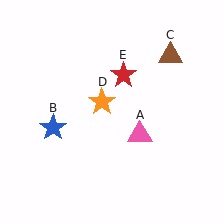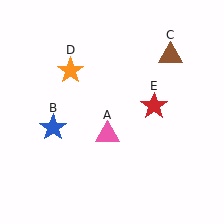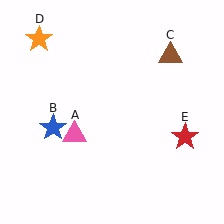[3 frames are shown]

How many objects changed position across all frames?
3 objects changed position: pink triangle (object A), orange star (object D), red star (object E).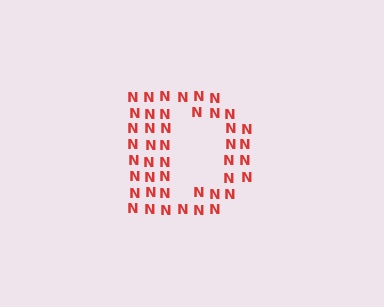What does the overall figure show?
The overall figure shows the letter D.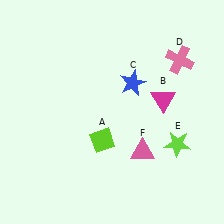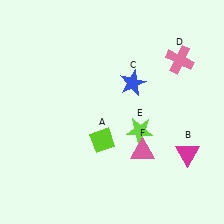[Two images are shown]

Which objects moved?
The objects that moved are: the magenta triangle (B), the lime star (E).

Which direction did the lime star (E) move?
The lime star (E) moved left.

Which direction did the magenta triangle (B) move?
The magenta triangle (B) moved down.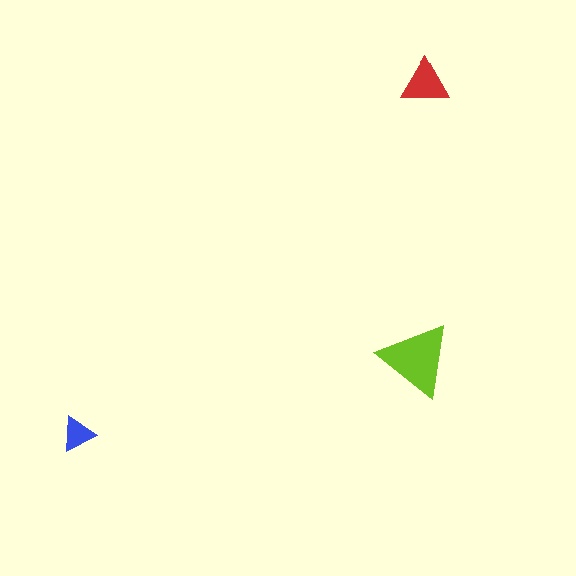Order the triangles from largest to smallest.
the lime one, the red one, the blue one.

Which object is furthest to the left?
The blue triangle is leftmost.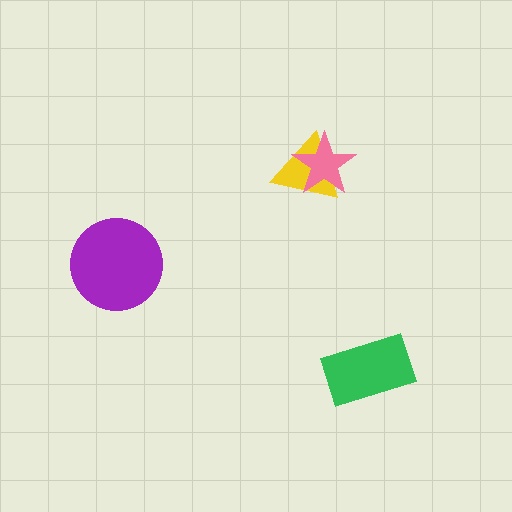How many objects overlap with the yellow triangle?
1 object overlaps with the yellow triangle.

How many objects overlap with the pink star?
1 object overlaps with the pink star.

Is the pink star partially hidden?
No, no other shape covers it.